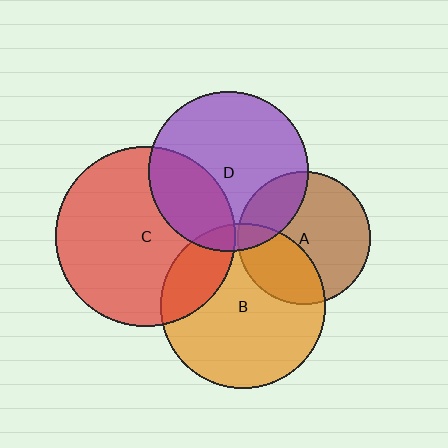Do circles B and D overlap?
Yes.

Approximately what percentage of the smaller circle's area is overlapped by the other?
Approximately 10%.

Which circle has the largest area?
Circle C (red).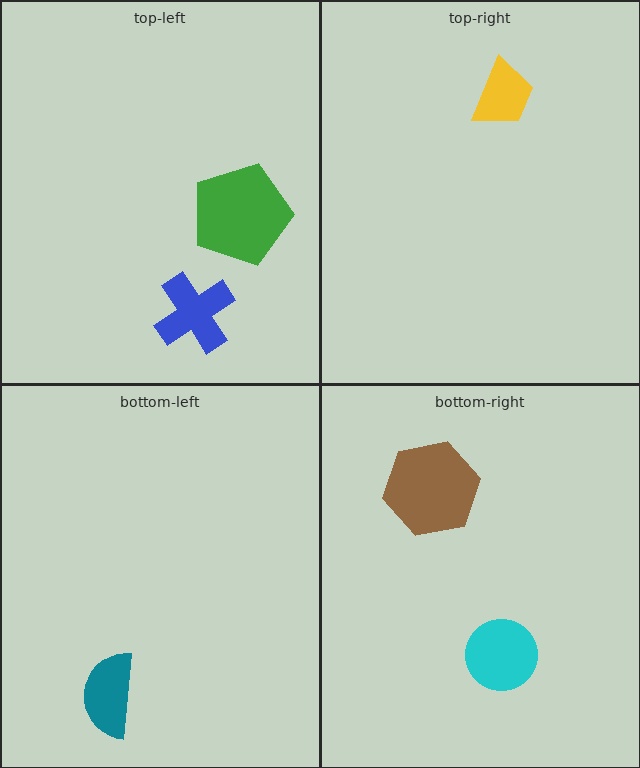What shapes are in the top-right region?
The yellow trapezoid.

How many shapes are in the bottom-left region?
1.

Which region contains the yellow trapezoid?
The top-right region.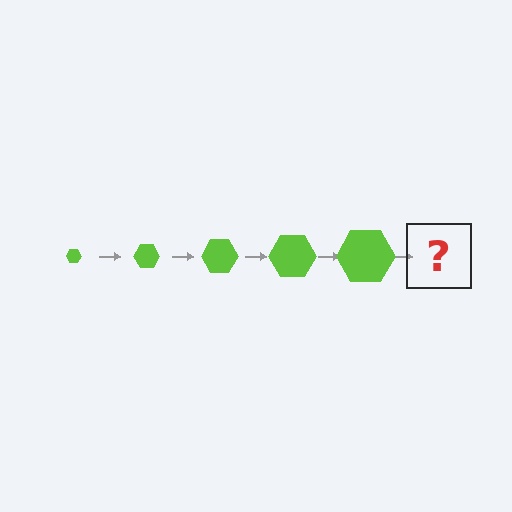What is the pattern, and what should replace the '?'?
The pattern is that the hexagon gets progressively larger each step. The '?' should be a lime hexagon, larger than the previous one.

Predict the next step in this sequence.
The next step is a lime hexagon, larger than the previous one.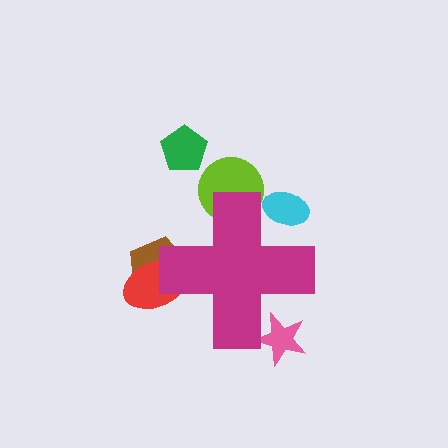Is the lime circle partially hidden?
Yes, the lime circle is partially hidden behind the magenta cross.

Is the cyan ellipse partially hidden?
Yes, the cyan ellipse is partially hidden behind the magenta cross.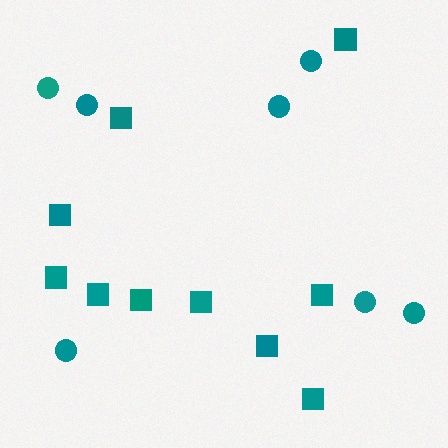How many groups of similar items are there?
There are 2 groups: one group of circles (7) and one group of squares (10).